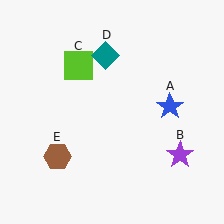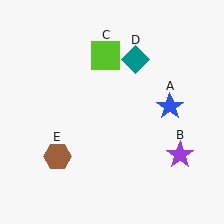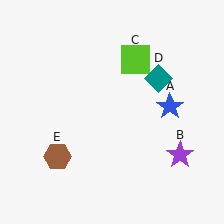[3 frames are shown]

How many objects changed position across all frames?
2 objects changed position: lime square (object C), teal diamond (object D).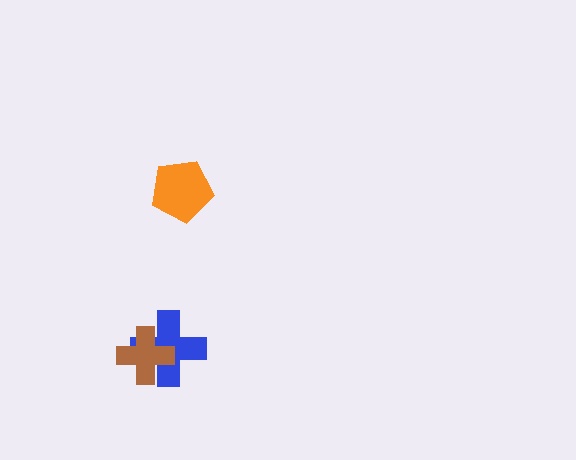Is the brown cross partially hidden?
No, no other shape covers it.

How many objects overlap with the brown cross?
1 object overlaps with the brown cross.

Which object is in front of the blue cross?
The brown cross is in front of the blue cross.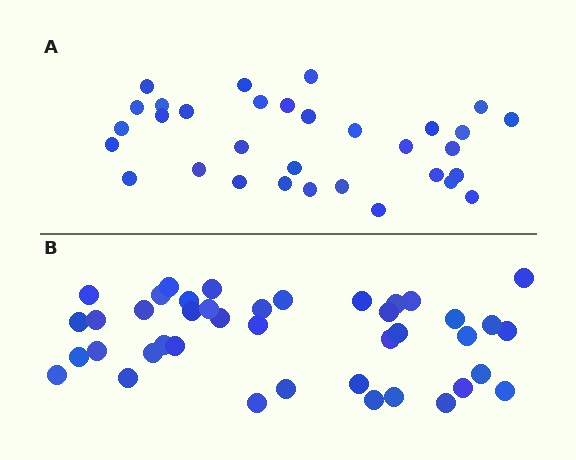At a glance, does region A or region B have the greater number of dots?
Region B (the bottom region) has more dots.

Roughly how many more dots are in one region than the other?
Region B has roughly 8 or so more dots than region A.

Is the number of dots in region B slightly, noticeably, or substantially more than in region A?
Region B has noticeably more, but not dramatically so. The ratio is roughly 1.3 to 1.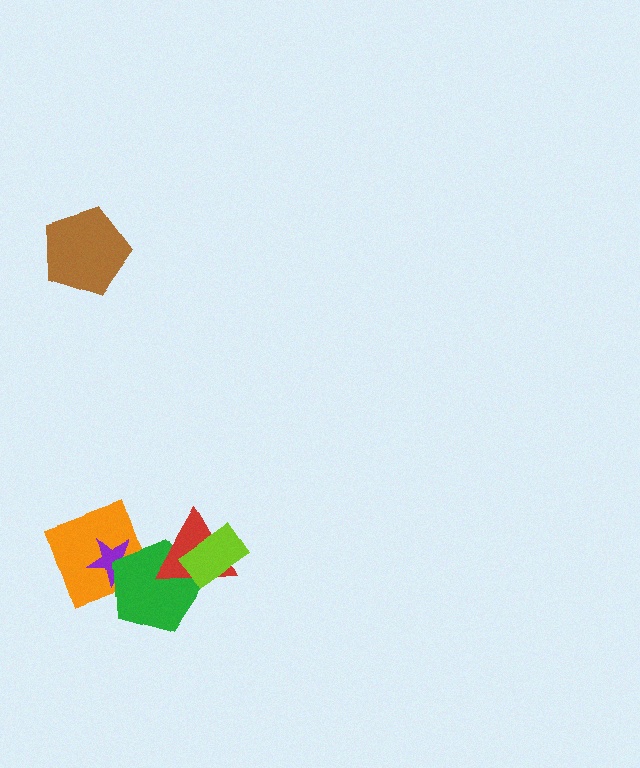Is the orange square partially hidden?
Yes, it is partially covered by another shape.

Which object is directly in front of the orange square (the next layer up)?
The purple star is directly in front of the orange square.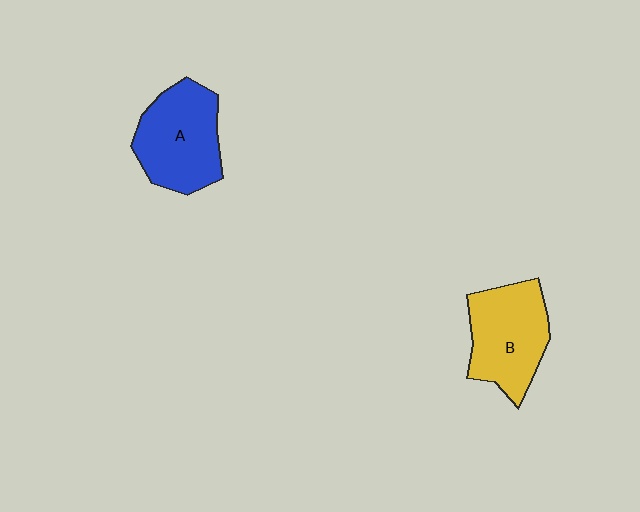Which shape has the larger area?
Shape A (blue).